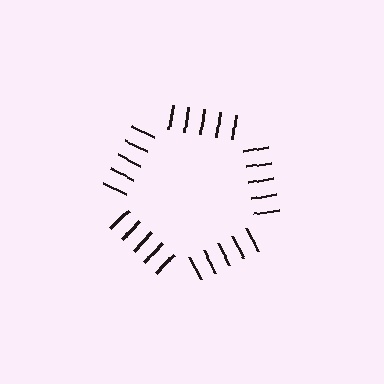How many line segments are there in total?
25 — 5 along each of the 5 edges.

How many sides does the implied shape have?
5 sides — the line-ends trace a pentagon.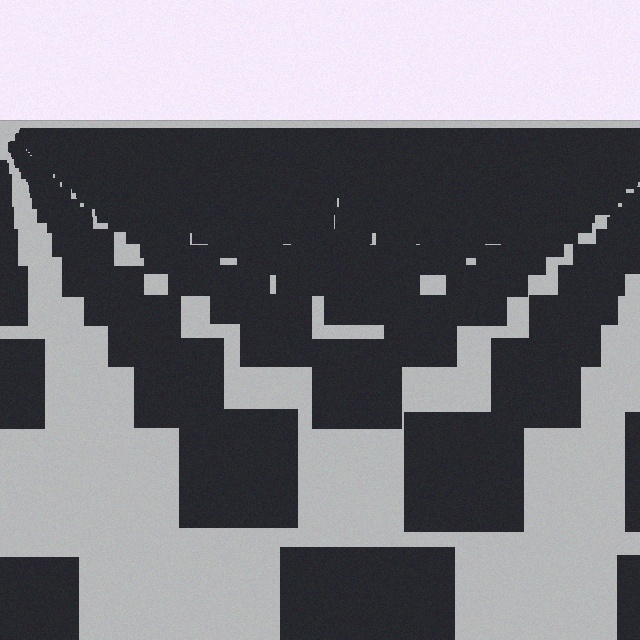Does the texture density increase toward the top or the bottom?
Density increases toward the top.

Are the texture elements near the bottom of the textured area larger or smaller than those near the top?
Larger. Near the bottom, elements are closer to the viewer and appear at a bigger on-screen size.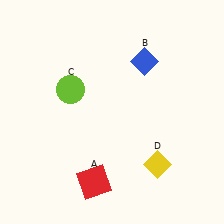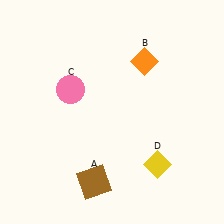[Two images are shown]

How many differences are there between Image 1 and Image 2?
There are 3 differences between the two images.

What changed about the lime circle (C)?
In Image 1, C is lime. In Image 2, it changed to pink.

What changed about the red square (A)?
In Image 1, A is red. In Image 2, it changed to brown.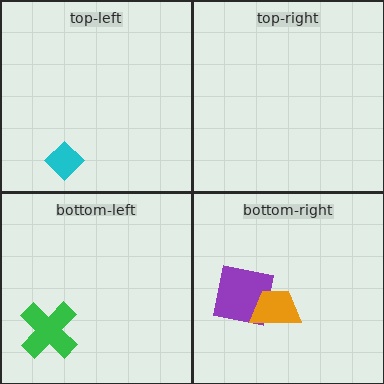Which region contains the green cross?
The bottom-left region.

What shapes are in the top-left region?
The cyan diamond.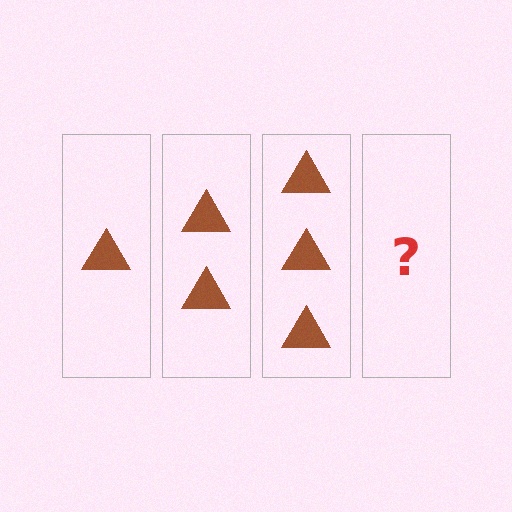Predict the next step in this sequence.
The next step is 4 triangles.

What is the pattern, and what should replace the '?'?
The pattern is that each step adds one more triangle. The '?' should be 4 triangles.